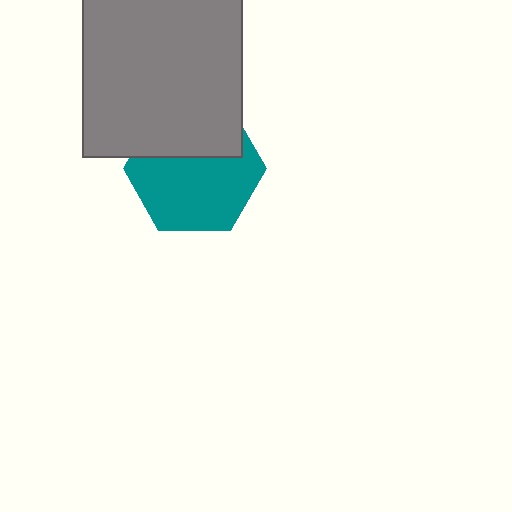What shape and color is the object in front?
The object in front is a gray square.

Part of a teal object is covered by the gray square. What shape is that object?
It is a hexagon.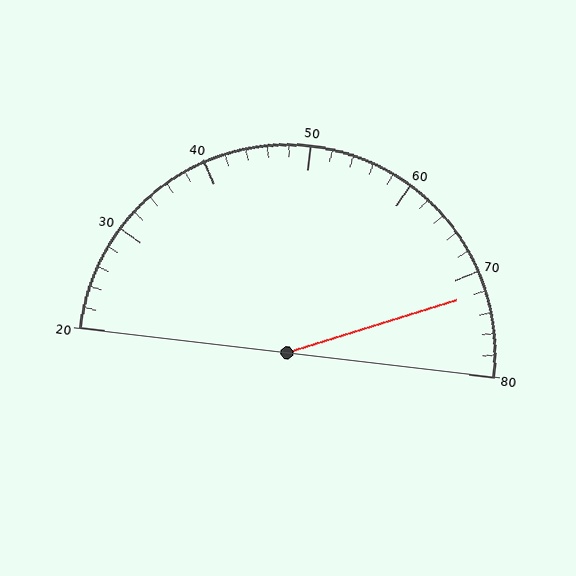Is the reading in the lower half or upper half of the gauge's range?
The reading is in the upper half of the range (20 to 80).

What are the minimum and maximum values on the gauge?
The gauge ranges from 20 to 80.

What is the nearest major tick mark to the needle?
The nearest major tick mark is 70.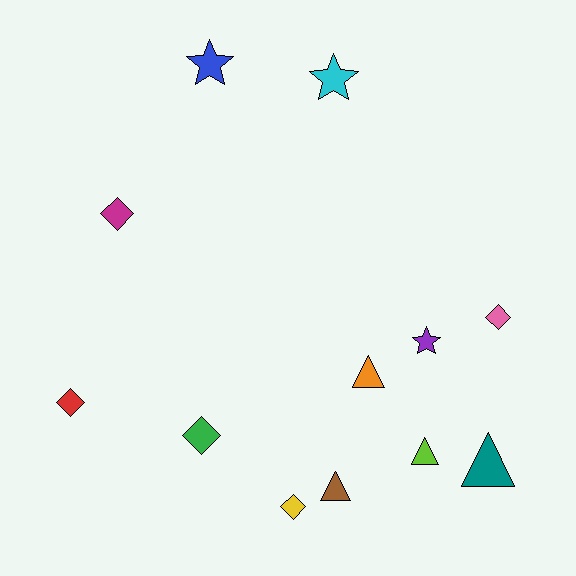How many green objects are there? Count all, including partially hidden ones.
There is 1 green object.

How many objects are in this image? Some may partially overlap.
There are 12 objects.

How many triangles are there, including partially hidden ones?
There are 4 triangles.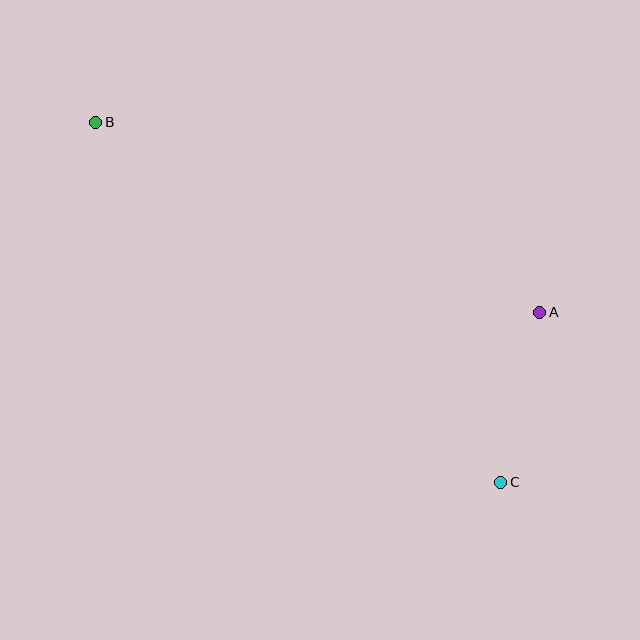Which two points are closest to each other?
Points A and C are closest to each other.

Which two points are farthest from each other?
Points B and C are farthest from each other.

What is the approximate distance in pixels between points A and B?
The distance between A and B is approximately 483 pixels.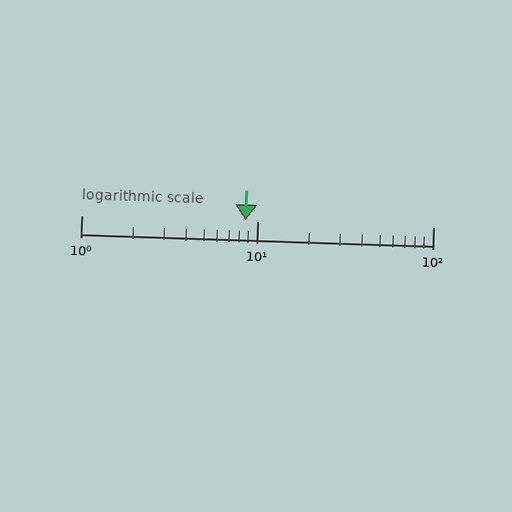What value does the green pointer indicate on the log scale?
The pointer indicates approximately 8.6.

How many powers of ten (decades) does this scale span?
The scale spans 2 decades, from 1 to 100.